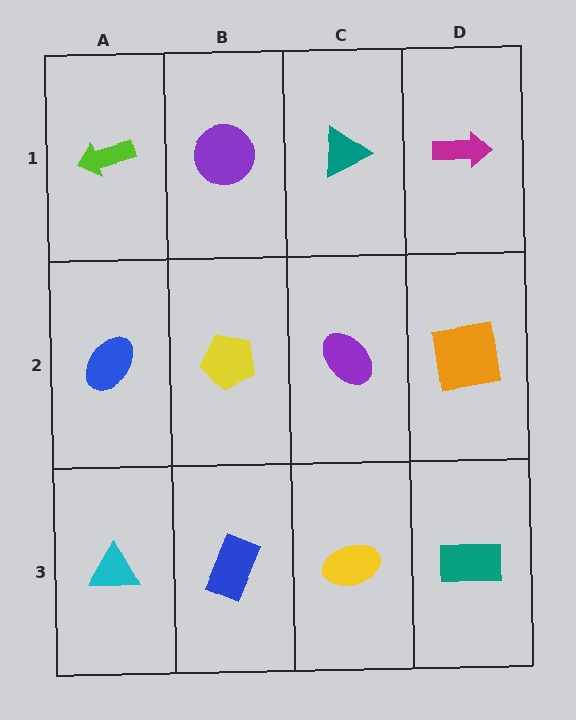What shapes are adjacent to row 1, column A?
A blue ellipse (row 2, column A), a purple circle (row 1, column B).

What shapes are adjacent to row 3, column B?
A yellow pentagon (row 2, column B), a cyan triangle (row 3, column A), a yellow ellipse (row 3, column C).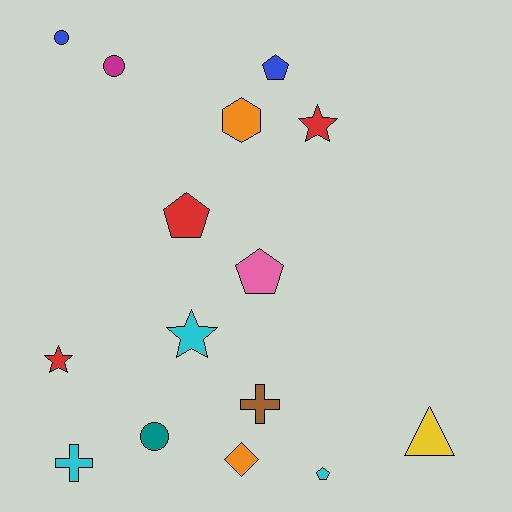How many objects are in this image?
There are 15 objects.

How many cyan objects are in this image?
There are 3 cyan objects.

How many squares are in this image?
There are no squares.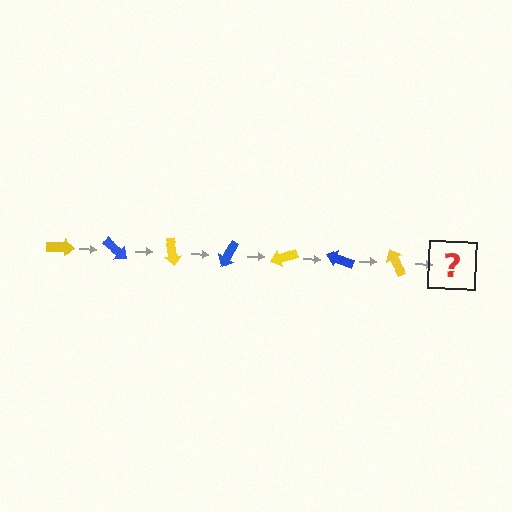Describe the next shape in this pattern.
It should be a blue arrow, rotated 280 degrees from the start.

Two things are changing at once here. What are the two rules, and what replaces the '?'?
The two rules are that it rotates 40 degrees each step and the color cycles through yellow and blue. The '?' should be a blue arrow, rotated 280 degrees from the start.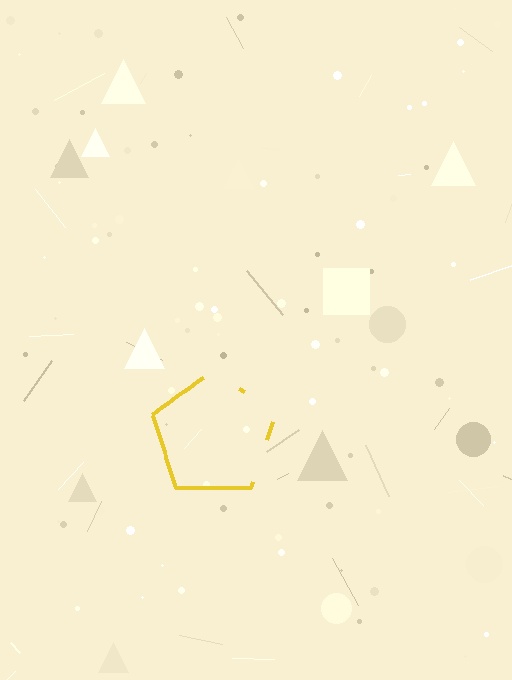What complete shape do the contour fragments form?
The contour fragments form a pentagon.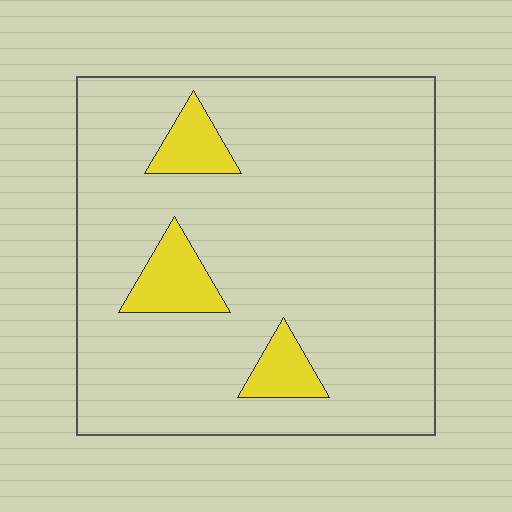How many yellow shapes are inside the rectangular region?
3.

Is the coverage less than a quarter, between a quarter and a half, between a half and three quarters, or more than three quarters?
Less than a quarter.